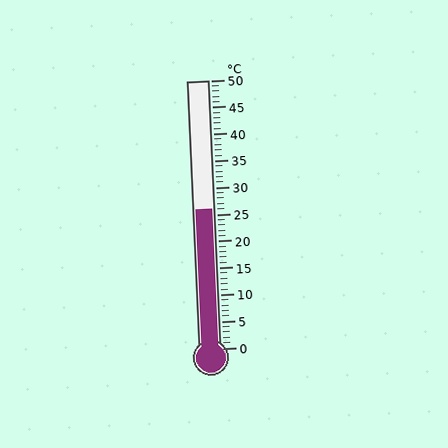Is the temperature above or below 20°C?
The temperature is above 20°C.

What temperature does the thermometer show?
The thermometer shows approximately 26°C.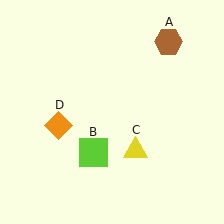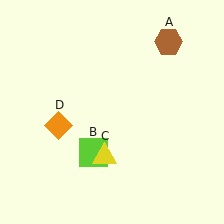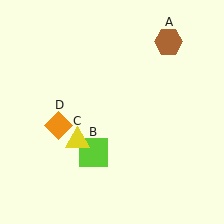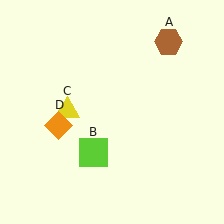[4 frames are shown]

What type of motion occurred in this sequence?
The yellow triangle (object C) rotated clockwise around the center of the scene.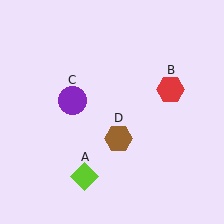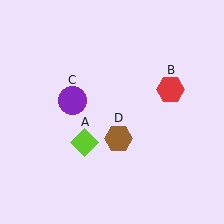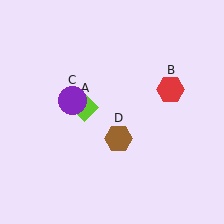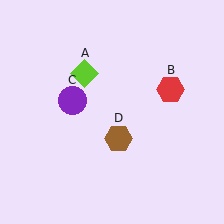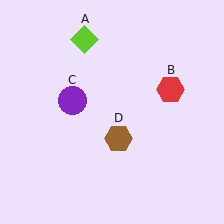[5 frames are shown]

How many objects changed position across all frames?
1 object changed position: lime diamond (object A).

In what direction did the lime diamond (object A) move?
The lime diamond (object A) moved up.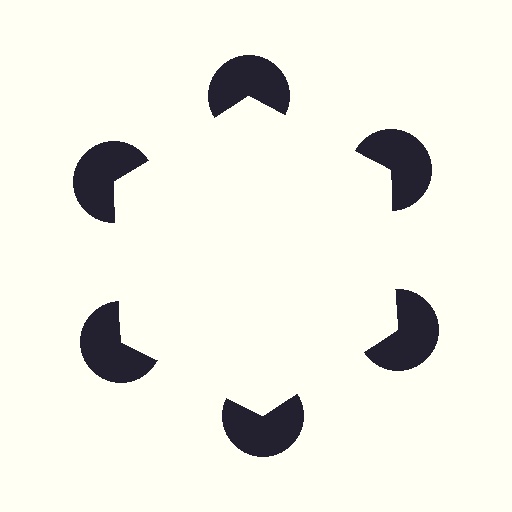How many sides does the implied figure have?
6 sides.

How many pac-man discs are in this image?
There are 6 — one at each vertex of the illusory hexagon.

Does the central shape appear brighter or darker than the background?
It typically appears slightly brighter than the background, even though no actual brightness change is drawn.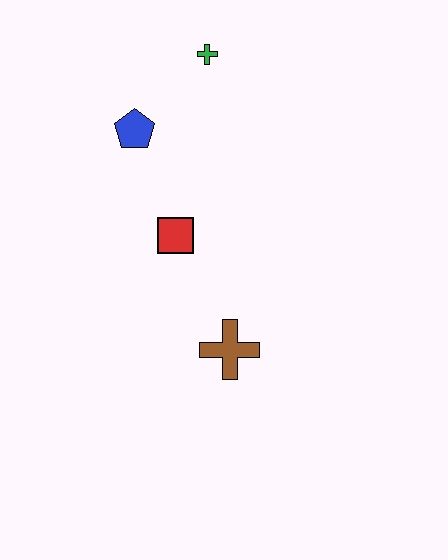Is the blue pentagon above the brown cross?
Yes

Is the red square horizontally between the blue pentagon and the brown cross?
Yes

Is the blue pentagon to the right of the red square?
No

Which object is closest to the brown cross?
The red square is closest to the brown cross.